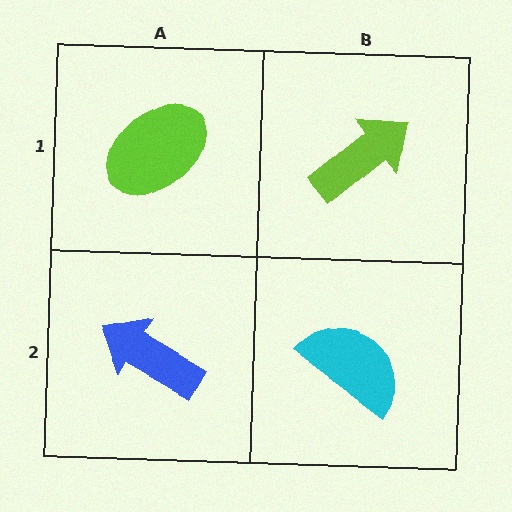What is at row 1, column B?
A lime arrow.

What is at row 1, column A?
A lime ellipse.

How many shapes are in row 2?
2 shapes.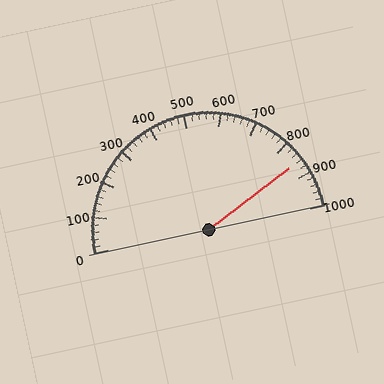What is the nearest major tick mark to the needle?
The nearest major tick mark is 900.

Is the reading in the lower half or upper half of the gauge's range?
The reading is in the upper half of the range (0 to 1000).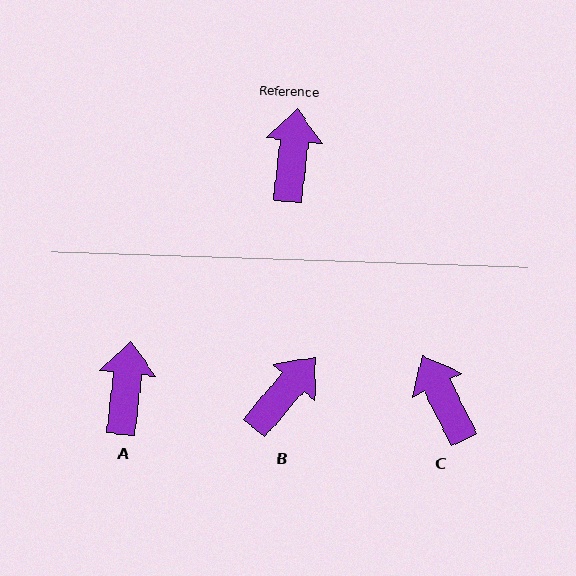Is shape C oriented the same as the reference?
No, it is off by about 32 degrees.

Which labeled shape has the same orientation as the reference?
A.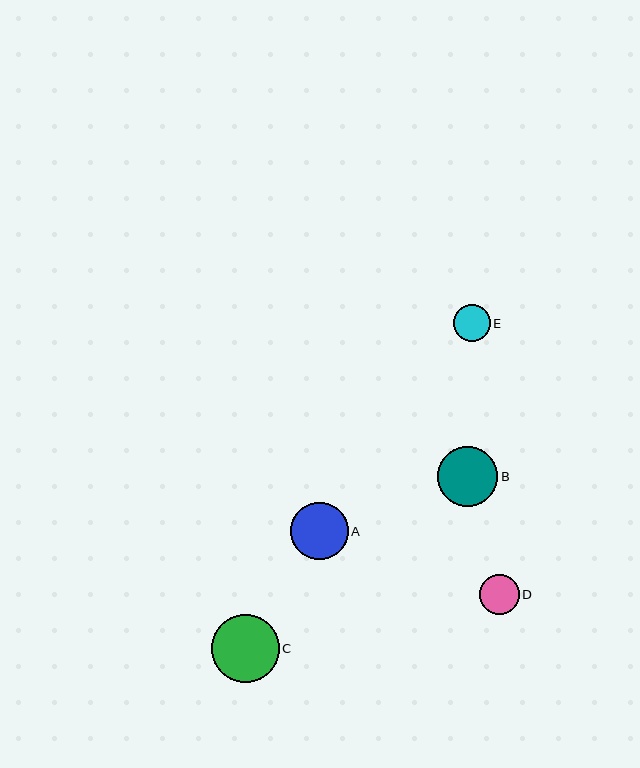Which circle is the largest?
Circle C is the largest with a size of approximately 68 pixels.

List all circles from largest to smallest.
From largest to smallest: C, B, A, D, E.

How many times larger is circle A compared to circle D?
Circle A is approximately 1.4 times the size of circle D.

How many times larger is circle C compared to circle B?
Circle C is approximately 1.1 times the size of circle B.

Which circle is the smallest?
Circle E is the smallest with a size of approximately 37 pixels.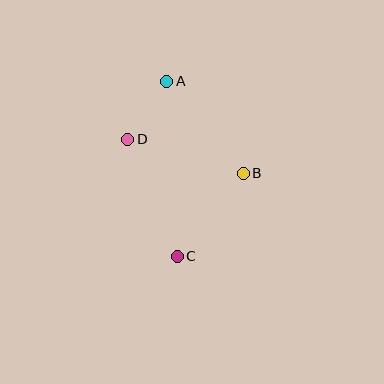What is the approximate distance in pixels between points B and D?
The distance between B and D is approximately 120 pixels.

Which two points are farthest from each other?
Points A and C are farthest from each other.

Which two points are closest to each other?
Points A and D are closest to each other.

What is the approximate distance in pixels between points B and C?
The distance between B and C is approximately 106 pixels.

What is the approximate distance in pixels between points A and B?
The distance between A and B is approximately 119 pixels.